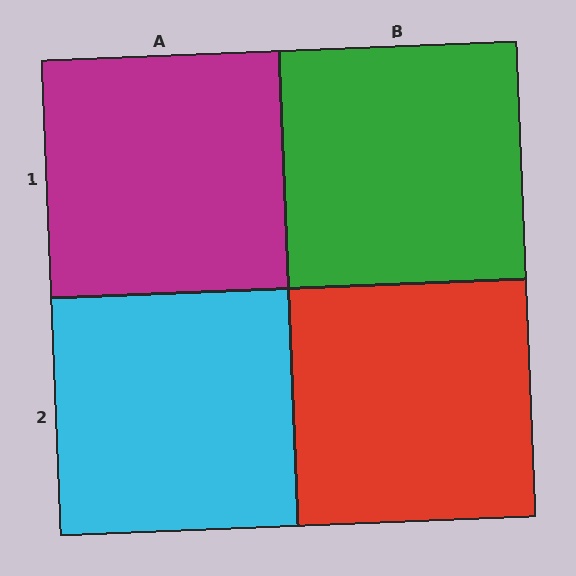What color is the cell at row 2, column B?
Red.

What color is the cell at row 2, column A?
Cyan.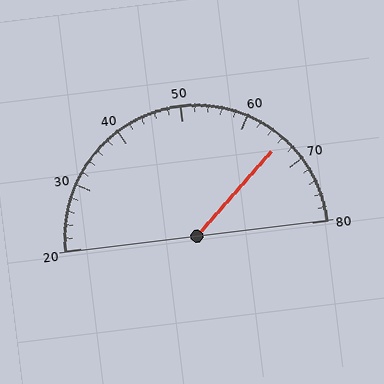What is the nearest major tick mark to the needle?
The nearest major tick mark is 70.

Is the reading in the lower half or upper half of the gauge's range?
The reading is in the upper half of the range (20 to 80).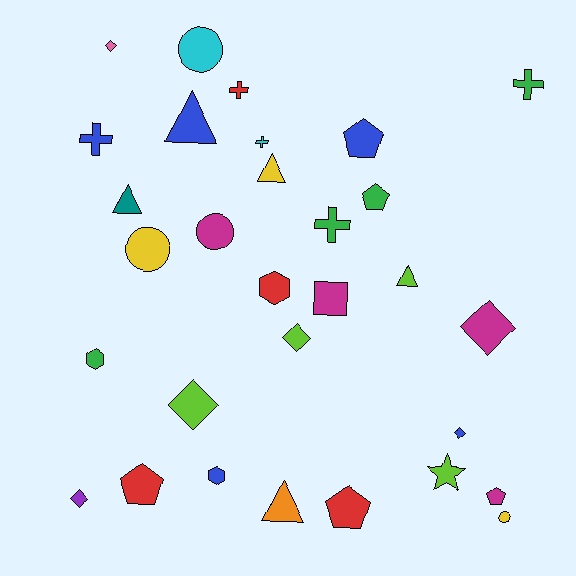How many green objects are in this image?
There are 4 green objects.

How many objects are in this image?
There are 30 objects.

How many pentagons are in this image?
There are 5 pentagons.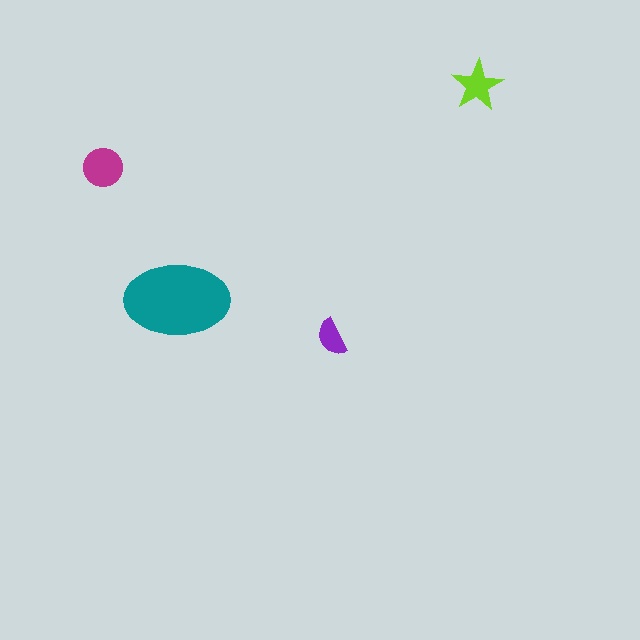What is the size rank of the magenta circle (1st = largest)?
2nd.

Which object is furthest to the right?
The lime star is rightmost.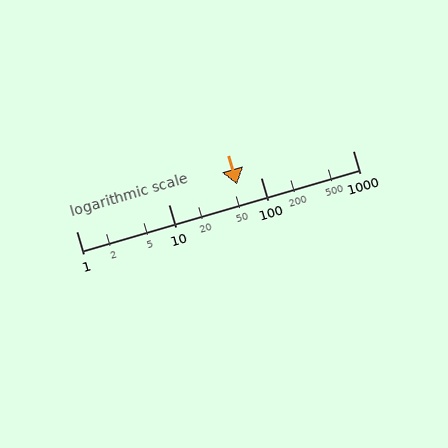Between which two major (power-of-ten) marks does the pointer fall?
The pointer is between 10 and 100.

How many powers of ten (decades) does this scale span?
The scale spans 3 decades, from 1 to 1000.